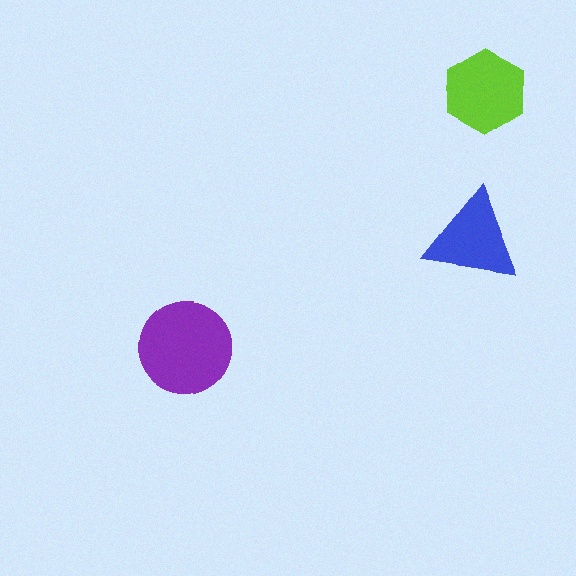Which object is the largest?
The purple circle.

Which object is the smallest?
The blue triangle.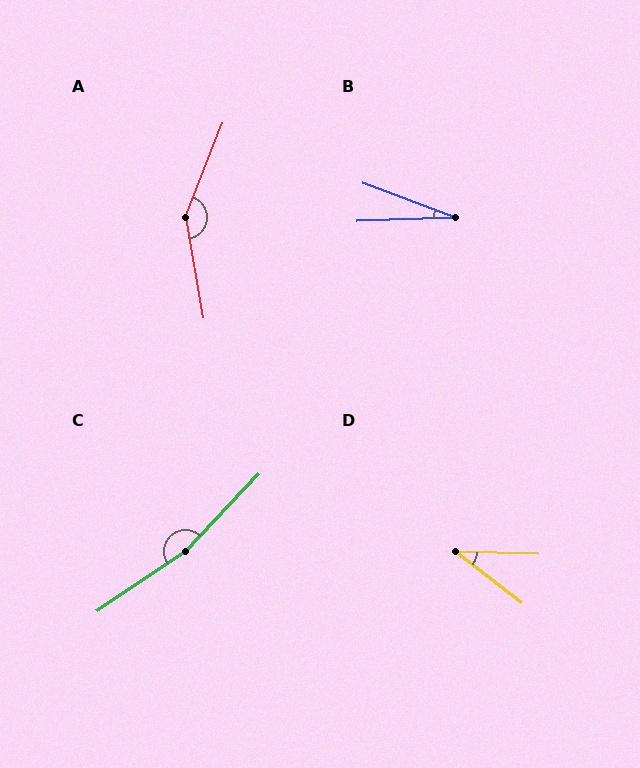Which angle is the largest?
C, at approximately 167 degrees.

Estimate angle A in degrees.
Approximately 149 degrees.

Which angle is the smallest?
B, at approximately 22 degrees.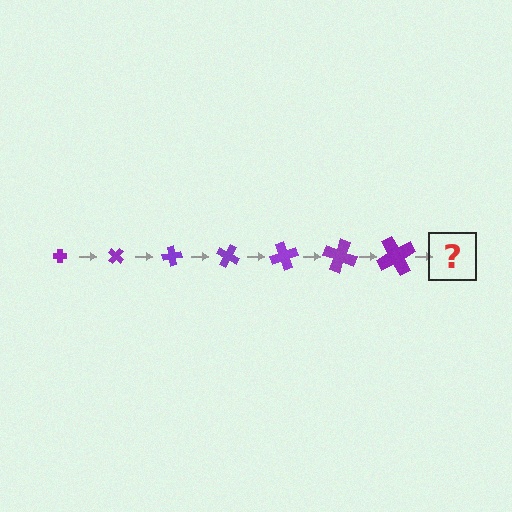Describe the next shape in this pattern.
It should be a cross, larger than the previous one and rotated 280 degrees from the start.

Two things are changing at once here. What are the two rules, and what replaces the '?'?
The two rules are that the cross grows larger each step and it rotates 40 degrees each step. The '?' should be a cross, larger than the previous one and rotated 280 degrees from the start.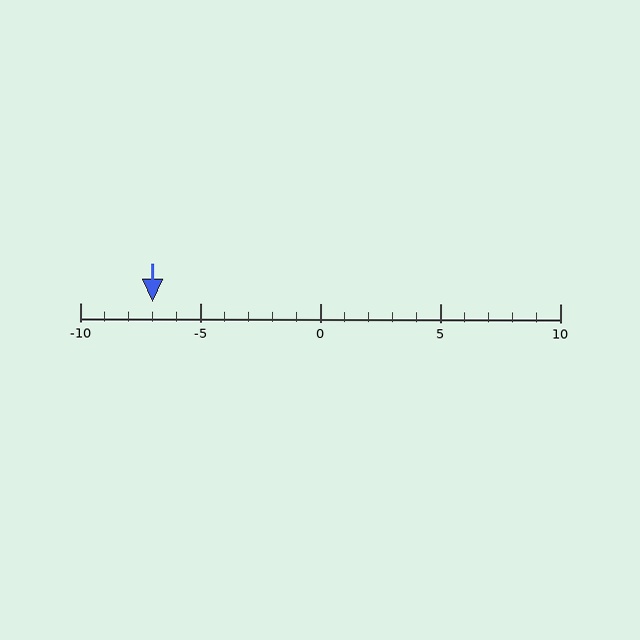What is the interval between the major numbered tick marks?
The major tick marks are spaced 5 units apart.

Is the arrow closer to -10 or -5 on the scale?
The arrow is closer to -5.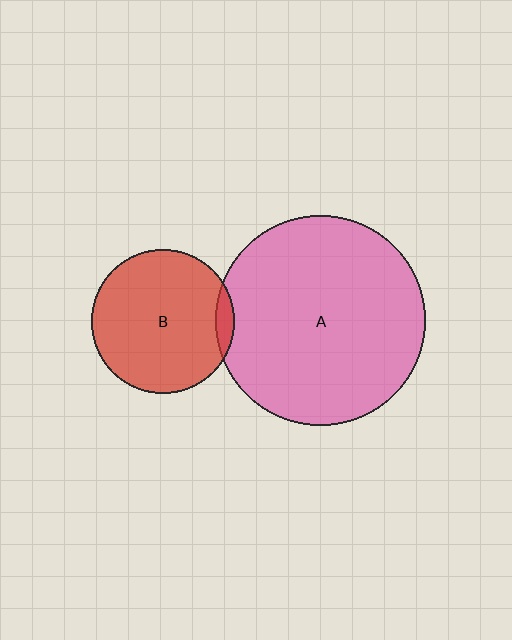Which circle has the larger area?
Circle A (pink).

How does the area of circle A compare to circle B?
Approximately 2.1 times.